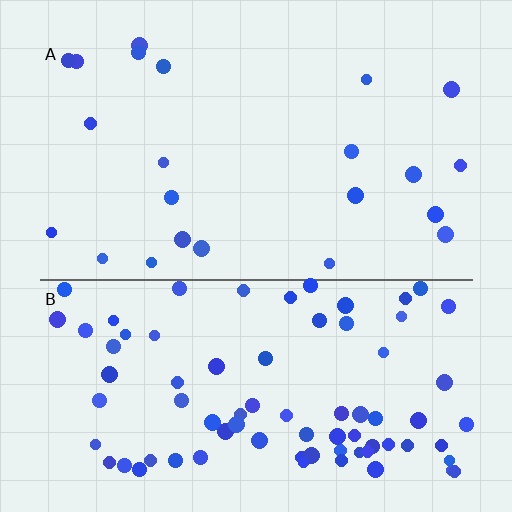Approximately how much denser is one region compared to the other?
Approximately 3.6× — region B over region A.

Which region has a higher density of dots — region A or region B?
B (the bottom).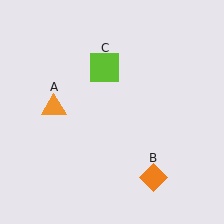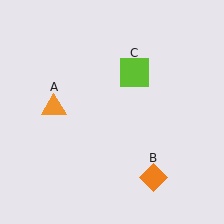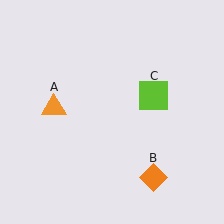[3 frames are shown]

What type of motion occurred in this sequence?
The lime square (object C) rotated clockwise around the center of the scene.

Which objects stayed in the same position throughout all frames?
Orange triangle (object A) and orange diamond (object B) remained stationary.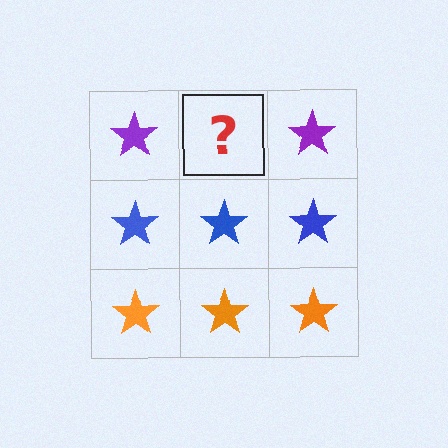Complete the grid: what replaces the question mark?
The question mark should be replaced with a purple star.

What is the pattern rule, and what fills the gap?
The rule is that each row has a consistent color. The gap should be filled with a purple star.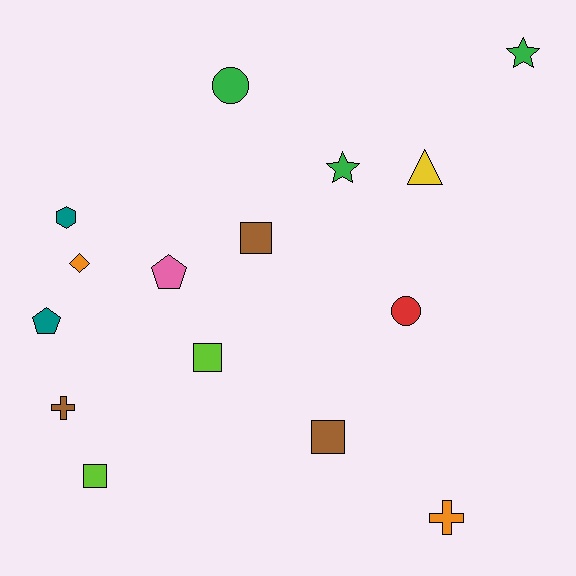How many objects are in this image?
There are 15 objects.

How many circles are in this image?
There are 2 circles.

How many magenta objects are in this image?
There are no magenta objects.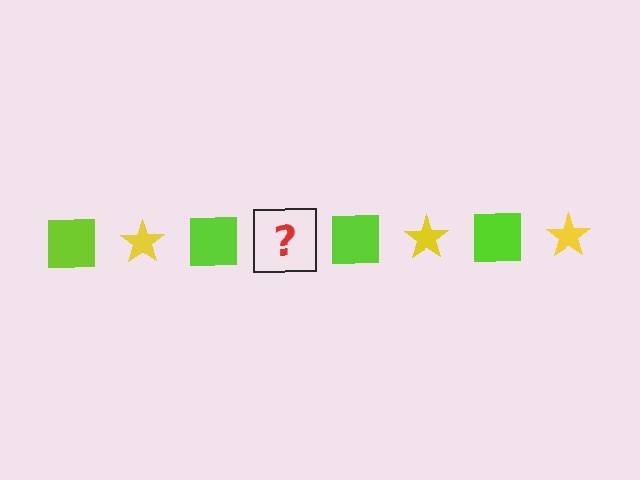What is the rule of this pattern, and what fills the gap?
The rule is that the pattern alternates between lime square and yellow star. The gap should be filled with a yellow star.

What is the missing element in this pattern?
The missing element is a yellow star.